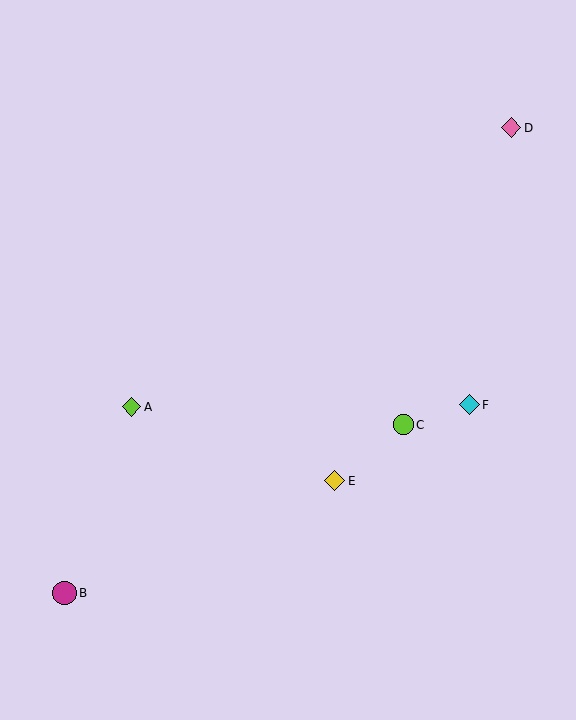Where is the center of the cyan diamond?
The center of the cyan diamond is at (469, 405).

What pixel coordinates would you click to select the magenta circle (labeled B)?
Click at (65, 593) to select the magenta circle B.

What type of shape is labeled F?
Shape F is a cyan diamond.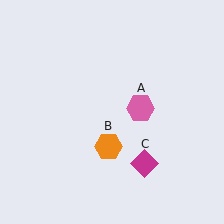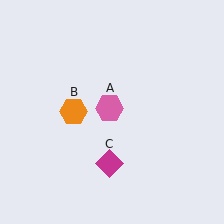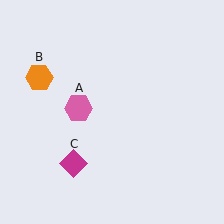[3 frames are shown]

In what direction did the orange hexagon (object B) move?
The orange hexagon (object B) moved up and to the left.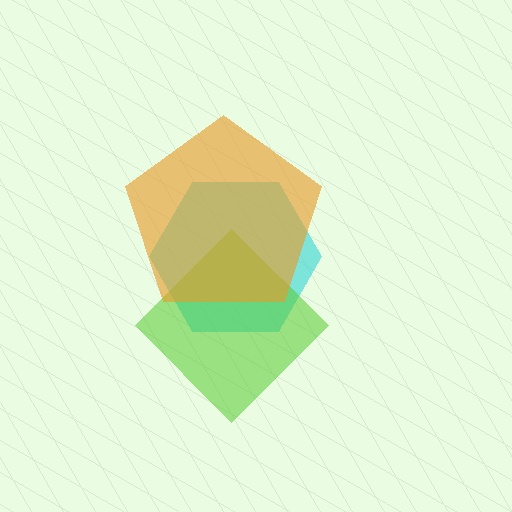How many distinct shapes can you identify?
There are 3 distinct shapes: a cyan hexagon, a lime diamond, an orange pentagon.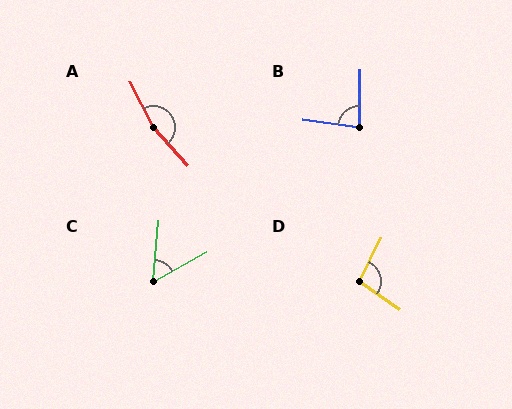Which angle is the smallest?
C, at approximately 55 degrees.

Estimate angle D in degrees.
Approximately 98 degrees.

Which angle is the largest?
A, at approximately 165 degrees.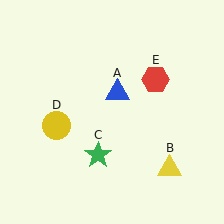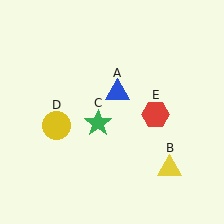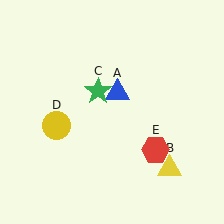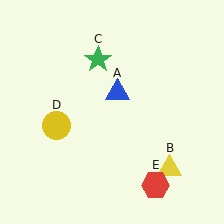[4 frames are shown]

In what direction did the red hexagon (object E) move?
The red hexagon (object E) moved down.